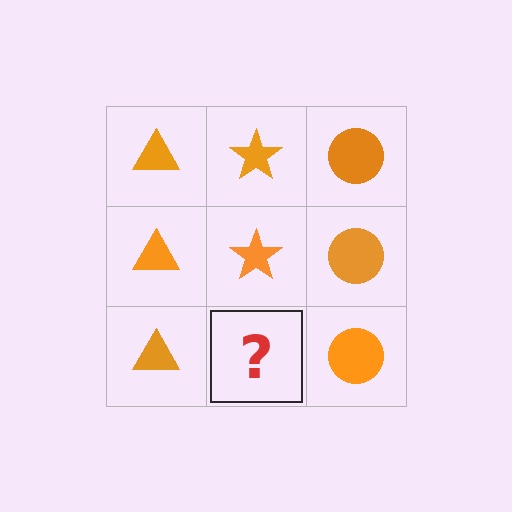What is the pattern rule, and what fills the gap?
The rule is that each column has a consistent shape. The gap should be filled with an orange star.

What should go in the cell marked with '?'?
The missing cell should contain an orange star.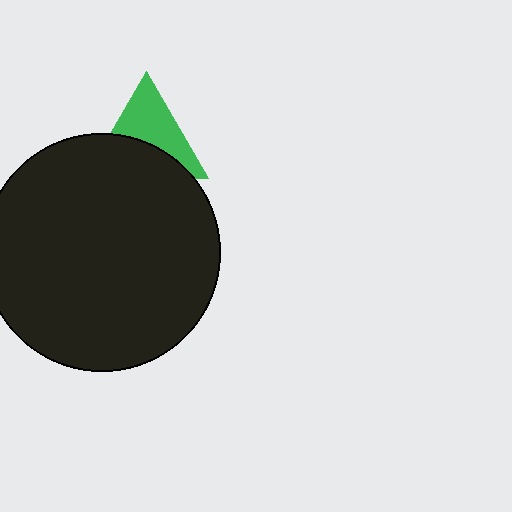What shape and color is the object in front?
The object in front is a black circle.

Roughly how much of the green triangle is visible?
About half of it is visible (roughly 52%).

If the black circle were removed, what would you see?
You would see the complete green triangle.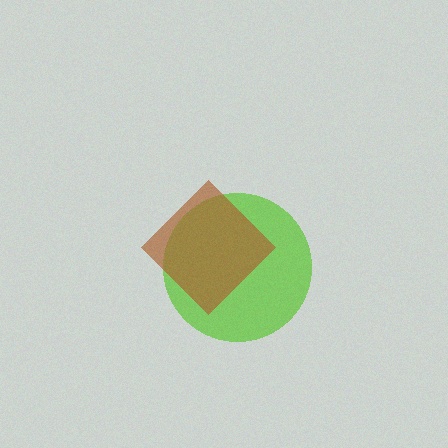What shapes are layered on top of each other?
The layered shapes are: a lime circle, a brown diamond.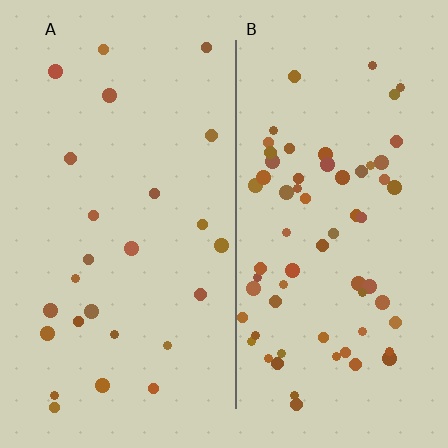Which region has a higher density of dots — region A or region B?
B (the right).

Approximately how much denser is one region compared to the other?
Approximately 2.6× — region B over region A.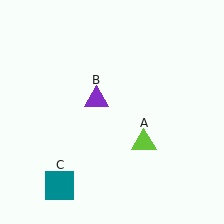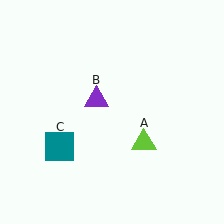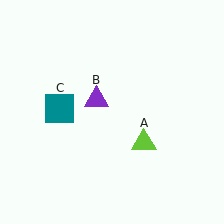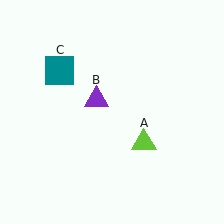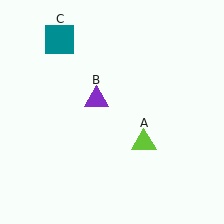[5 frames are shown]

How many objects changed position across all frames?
1 object changed position: teal square (object C).